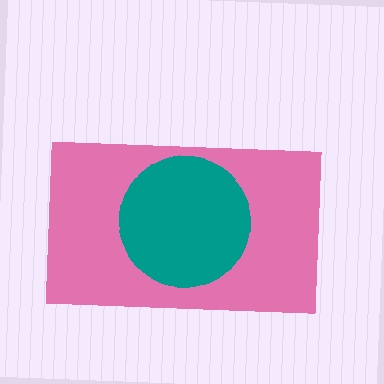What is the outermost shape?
The pink rectangle.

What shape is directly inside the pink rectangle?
The teal circle.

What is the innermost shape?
The teal circle.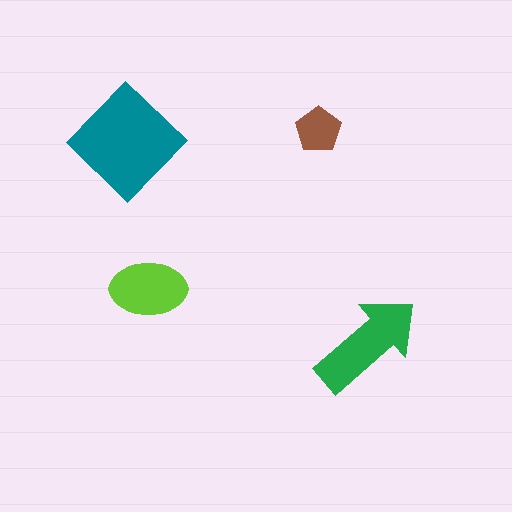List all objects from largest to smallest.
The teal diamond, the green arrow, the lime ellipse, the brown pentagon.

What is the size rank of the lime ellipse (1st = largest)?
3rd.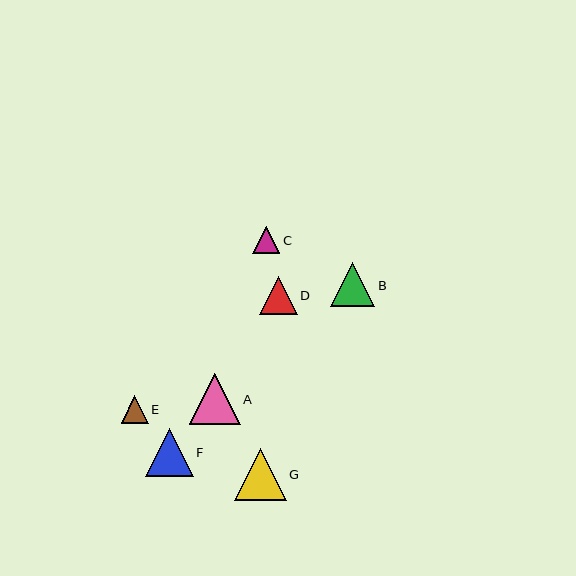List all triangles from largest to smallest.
From largest to smallest: G, A, F, B, D, E, C.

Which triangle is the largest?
Triangle G is the largest with a size of approximately 51 pixels.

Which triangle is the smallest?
Triangle C is the smallest with a size of approximately 27 pixels.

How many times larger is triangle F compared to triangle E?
Triangle F is approximately 1.8 times the size of triangle E.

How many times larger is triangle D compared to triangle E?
Triangle D is approximately 1.4 times the size of triangle E.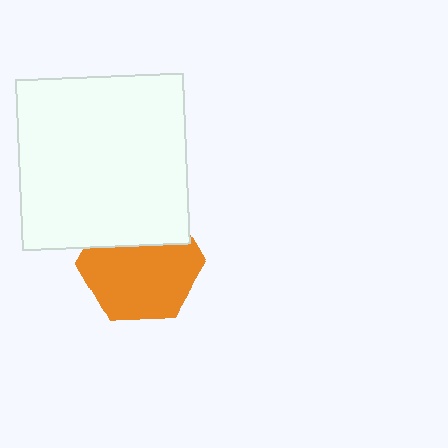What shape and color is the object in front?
The object in front is a white rectangle.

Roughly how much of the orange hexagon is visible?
Most of it is visible (roughly 67%).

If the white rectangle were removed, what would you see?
You would see the complete orange hexagon.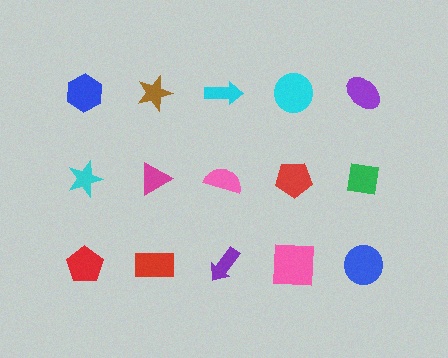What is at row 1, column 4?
A cyan circle.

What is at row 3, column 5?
A blue circle.